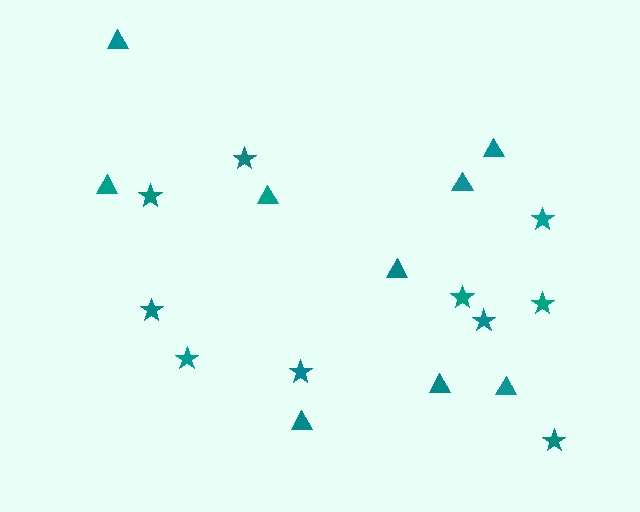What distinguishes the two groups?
There are 2 groups: one group of triangles (9) and one group of stars (10).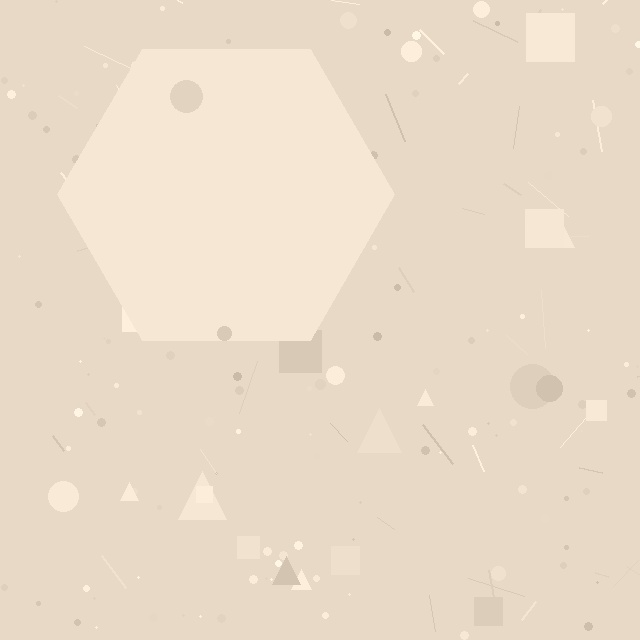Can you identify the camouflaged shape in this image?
The camouflaged shape is a hexagon.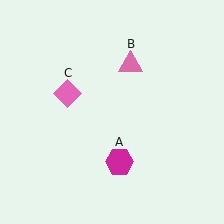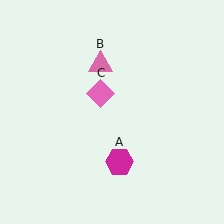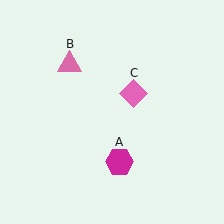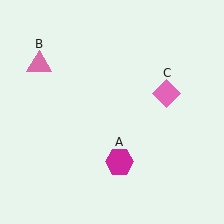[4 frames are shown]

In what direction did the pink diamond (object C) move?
The pink diamond (object C) moved right.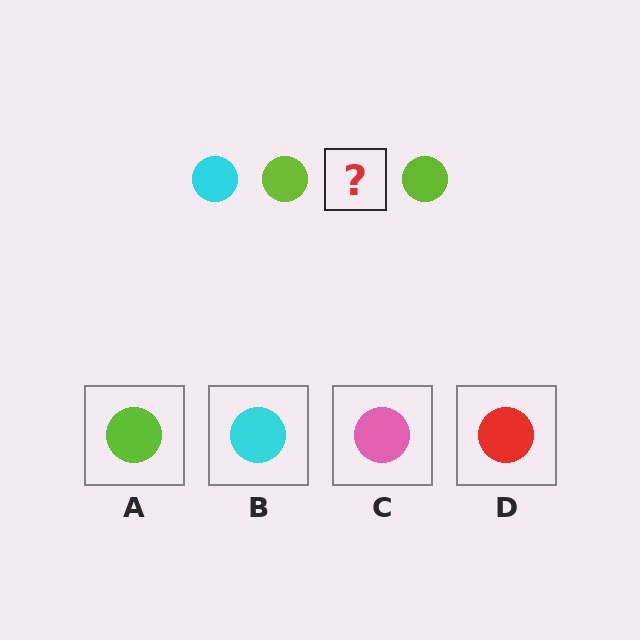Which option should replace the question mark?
Option B.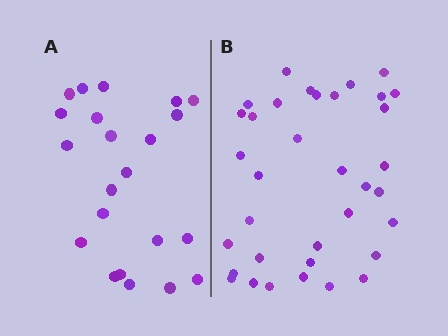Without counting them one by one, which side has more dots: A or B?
Region B (the right region) has more dots.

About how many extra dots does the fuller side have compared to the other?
Region B has approximately 15 more dots than region A.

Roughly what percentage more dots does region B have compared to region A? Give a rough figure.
About 60% more.